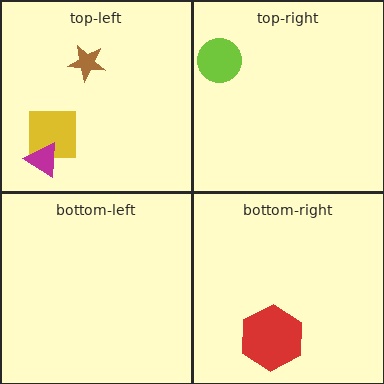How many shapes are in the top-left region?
3.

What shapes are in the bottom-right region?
The red hexagon.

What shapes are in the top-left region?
The yellow square, the magenta triangle, the brown star.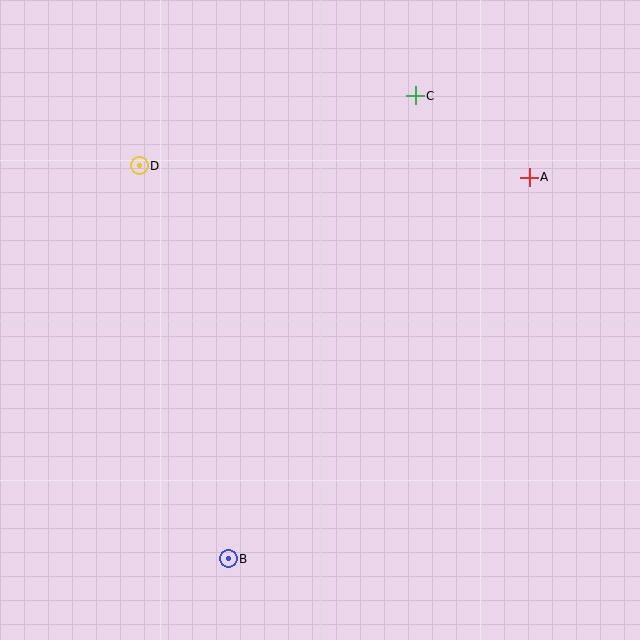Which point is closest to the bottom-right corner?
Point B is closest to the bottom-right corner.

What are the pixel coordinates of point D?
Point D is at (139, 166).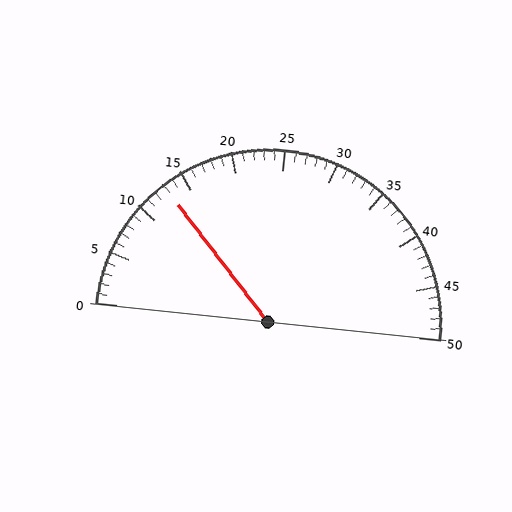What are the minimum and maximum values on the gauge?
The gauge ranges from 0 to 50.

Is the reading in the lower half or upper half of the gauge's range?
The reading is in the lower half of the range (0 to 50).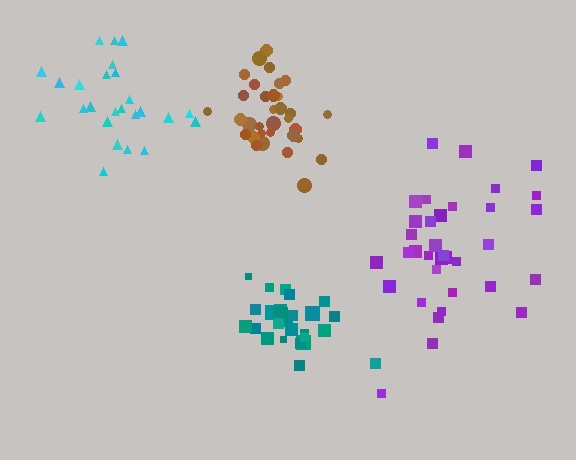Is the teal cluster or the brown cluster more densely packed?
Brown.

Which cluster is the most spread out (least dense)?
Purple.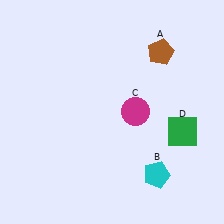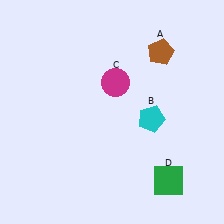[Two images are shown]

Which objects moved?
The objects that moved are: the cyan pentagon (B), the magenta circle (C), the green square (D).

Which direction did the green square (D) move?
The green square (D) moved down.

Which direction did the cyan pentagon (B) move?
The cyan pentagon (B) moved up.